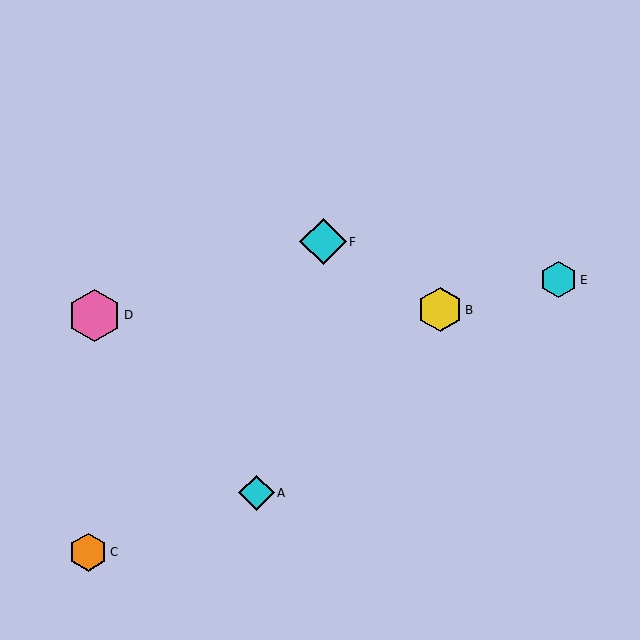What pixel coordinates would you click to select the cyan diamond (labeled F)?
Click at (323, 242) to select the cyan diamond F.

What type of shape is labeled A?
Shape A is a cyan diamond.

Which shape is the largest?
The pink hexagon (labeled D) is the largest.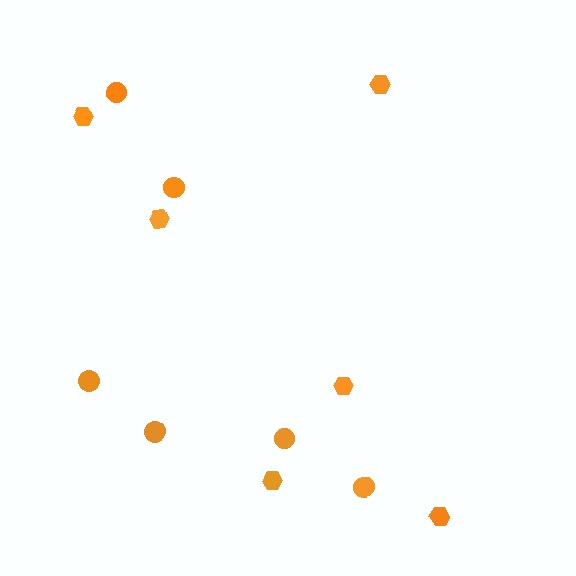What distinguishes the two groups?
There are 2 groups: one group of hexagons (6) and one group of circles (6).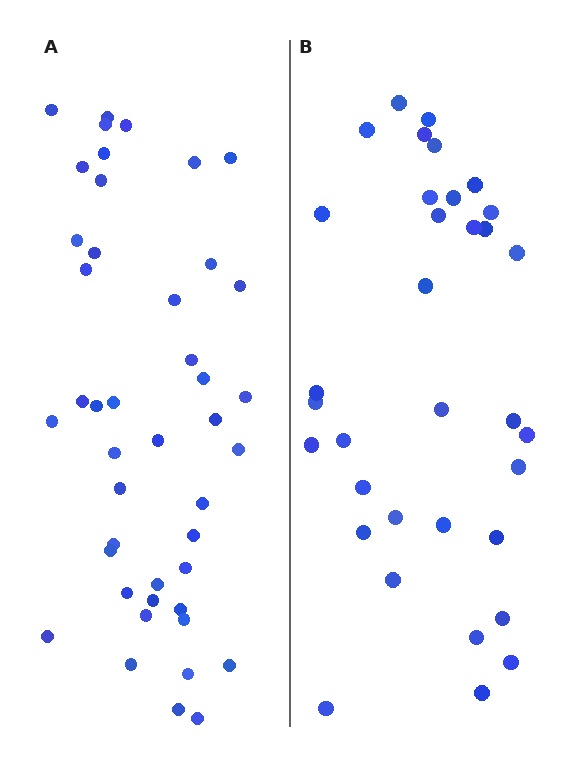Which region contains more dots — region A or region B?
Region A (the left region) has more dots.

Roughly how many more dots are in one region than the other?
Region A has roughly 10 or so more dots than region B.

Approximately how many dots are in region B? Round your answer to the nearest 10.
About 30 dots. (The exact count is 34, which rounds to 30.)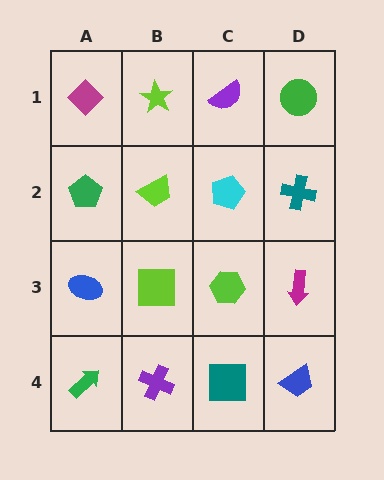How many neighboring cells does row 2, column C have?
4.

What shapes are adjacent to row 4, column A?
A blue ellipse (row 3, column A), a purple cross (row 4, column B).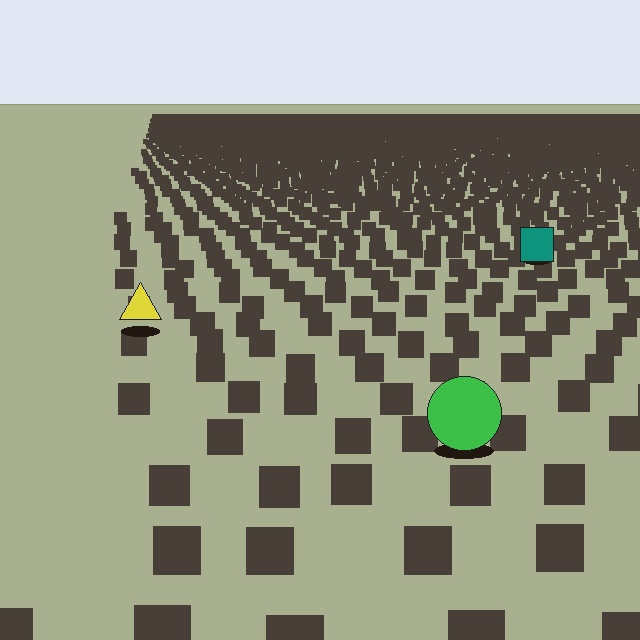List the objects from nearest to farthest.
From nearest to farthest: the green circle, the yellow triangle, the teal square.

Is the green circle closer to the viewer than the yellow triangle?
Yes. The green circle is closer — you can tell from the texture gradient: the ground texture is coarser near it.